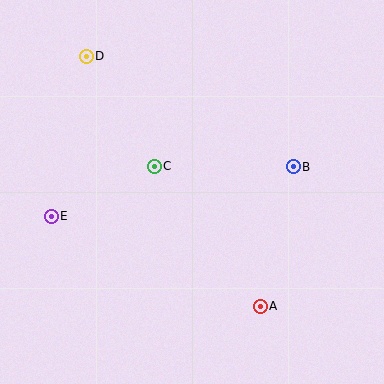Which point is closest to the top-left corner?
Point D is closest to the top-left corner.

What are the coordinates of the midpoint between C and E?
The midpoint between C and E is at (103, 191).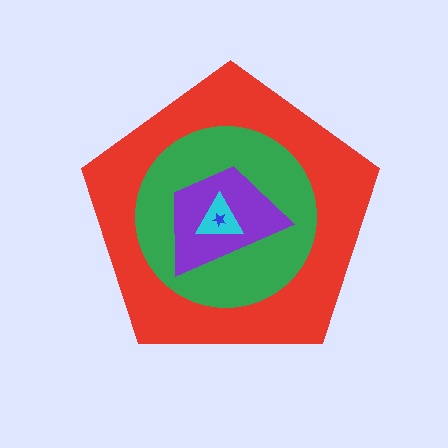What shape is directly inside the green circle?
The purple trapezoid.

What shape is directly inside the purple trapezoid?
The cyan triangle.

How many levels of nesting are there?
5.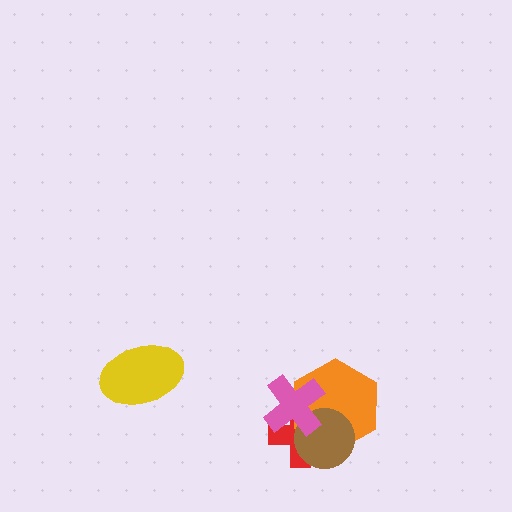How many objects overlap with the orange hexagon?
3 objects overlap with the orange hexagon.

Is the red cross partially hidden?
Yes, it is partially covered by another shape.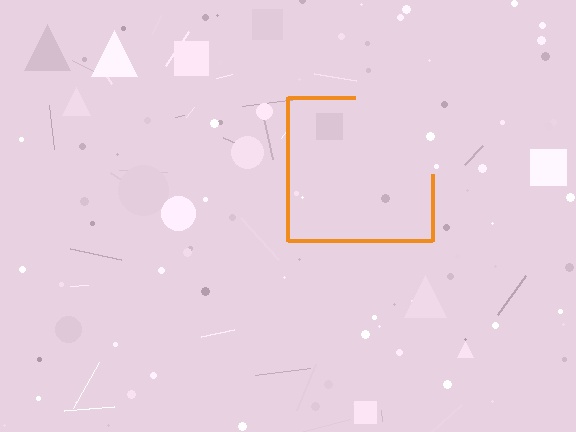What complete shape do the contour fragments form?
The contour fragments form a square.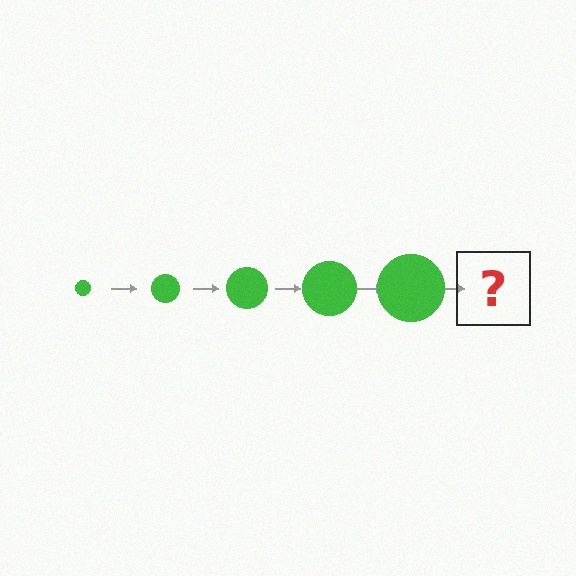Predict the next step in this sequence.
The next step is a green circle, larger than the previous one.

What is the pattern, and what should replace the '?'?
The pattern is that the circle gets progressively larger each step. The '?' should be a green circle, larger than the previous one.